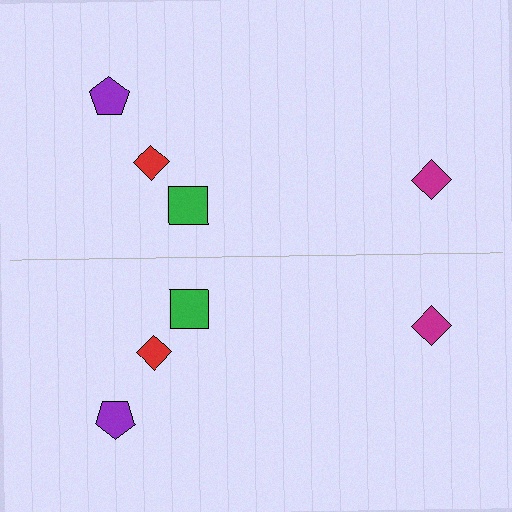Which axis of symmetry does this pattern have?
The pattern has a horizontal axis of symmetry running through the center of the image.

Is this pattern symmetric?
Yes, this pattern has bilateral (reflection) symmetry.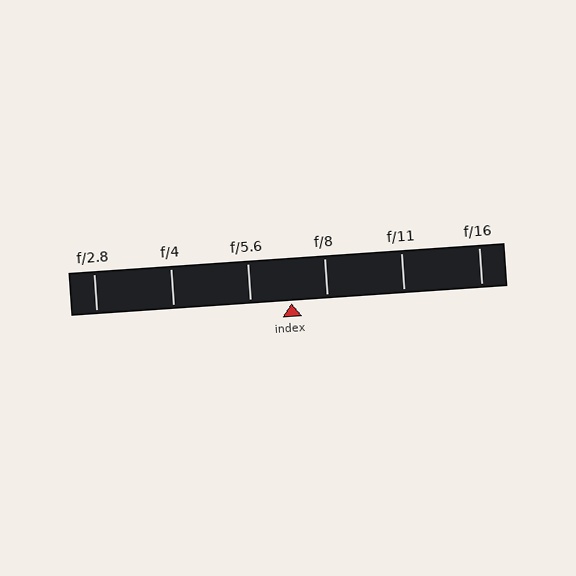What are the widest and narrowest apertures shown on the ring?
The widest aperture shown is f/2.8 and the narrowest is f/16.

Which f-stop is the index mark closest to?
The index mark is closest to f/8.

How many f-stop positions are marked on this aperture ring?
There are 6 f-stop positions marked.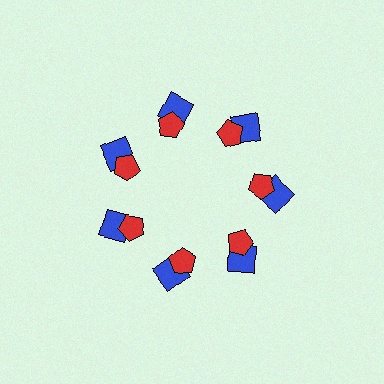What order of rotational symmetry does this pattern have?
This pattern has 7-fold rotational symmetry.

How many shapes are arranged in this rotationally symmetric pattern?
There are 14 shapes, arranged in 7 groups of 2.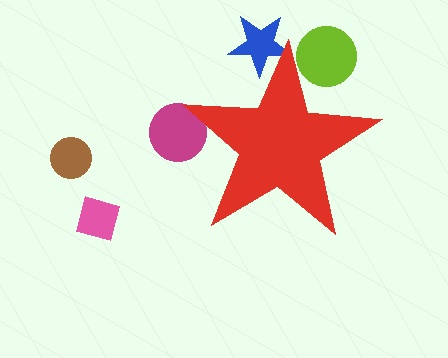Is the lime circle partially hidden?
Yes, the lime circle is partially hidden behind the red star.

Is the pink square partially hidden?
No, the pink square is fully visible.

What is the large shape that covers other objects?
A red star.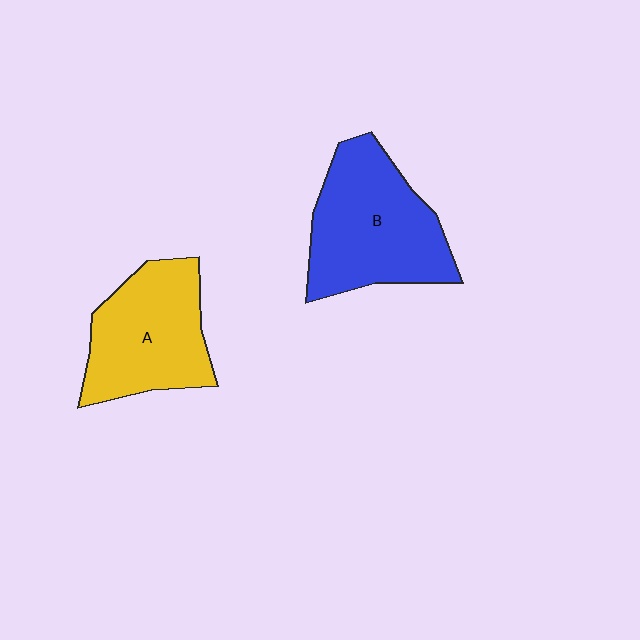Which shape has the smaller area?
Shape A (yellow).